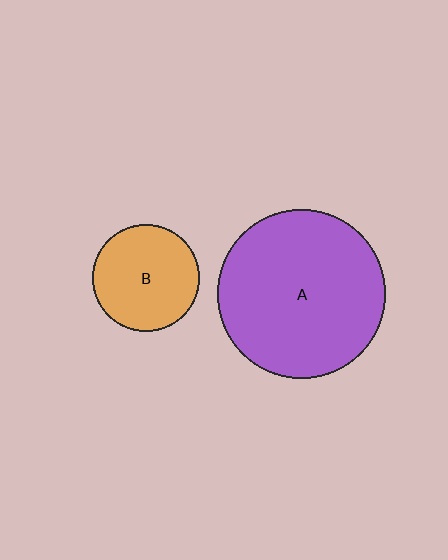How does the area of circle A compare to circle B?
Approximately 2.5 times.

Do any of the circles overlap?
No, none of the circles overlap.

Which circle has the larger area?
Circle A (purple).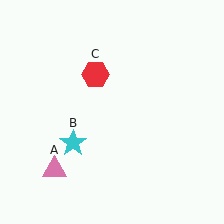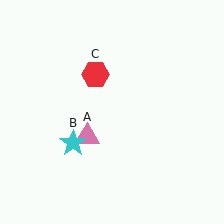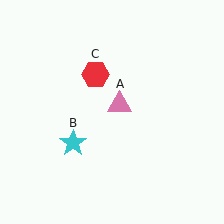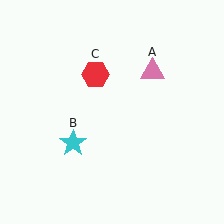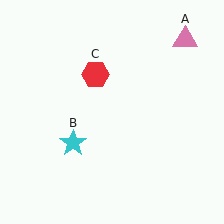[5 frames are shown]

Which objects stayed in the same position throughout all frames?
Cyan star (object B) and red hexagon (object C) remained stationary.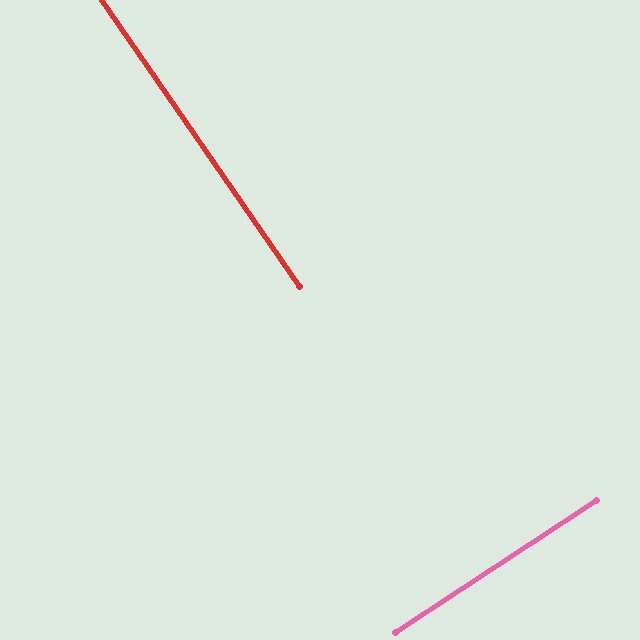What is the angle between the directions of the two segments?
Approximately 89 degrees.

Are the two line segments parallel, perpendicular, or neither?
Perpendicular — they meet at approximately 89°.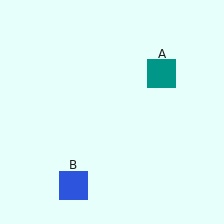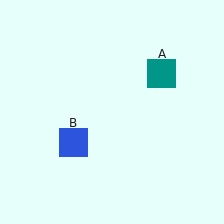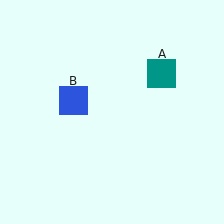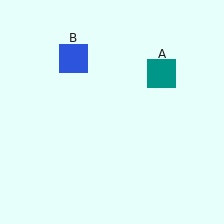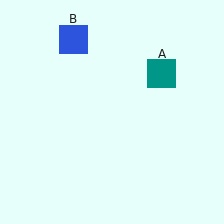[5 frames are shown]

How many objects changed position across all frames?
1 object changed position: blue square (object B).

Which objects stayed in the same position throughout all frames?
Teal square (object A) remained stationary.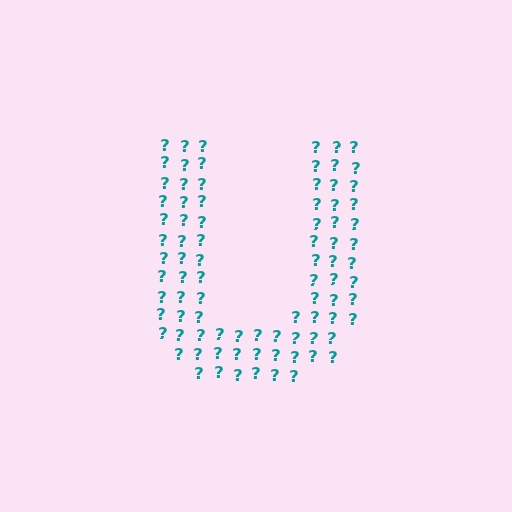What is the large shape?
The large shape is the letter U.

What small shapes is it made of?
It is made of small question marks.